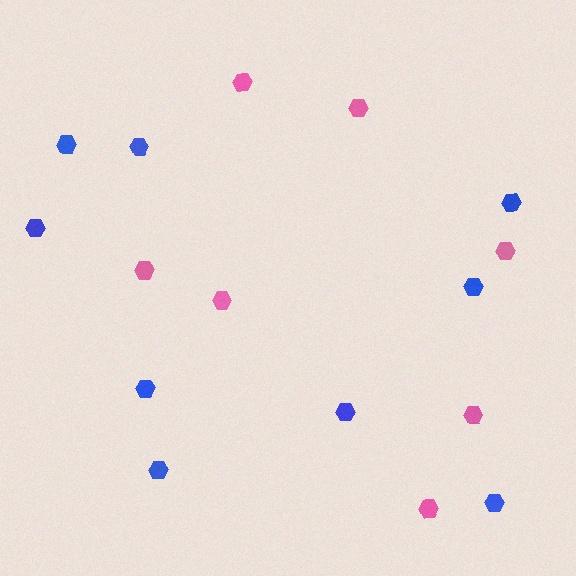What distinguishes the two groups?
There are 2 groups: one group of blue hexagons (9) and one group of pink hexagons (7).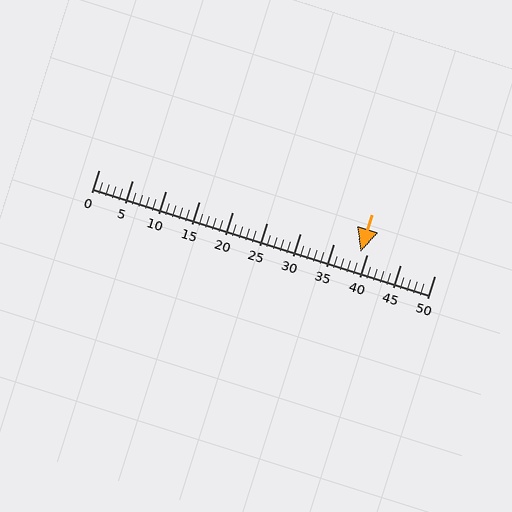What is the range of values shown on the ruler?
The ruler shows values from 0 to 50.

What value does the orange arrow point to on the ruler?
The orange arrow points to approximately 39.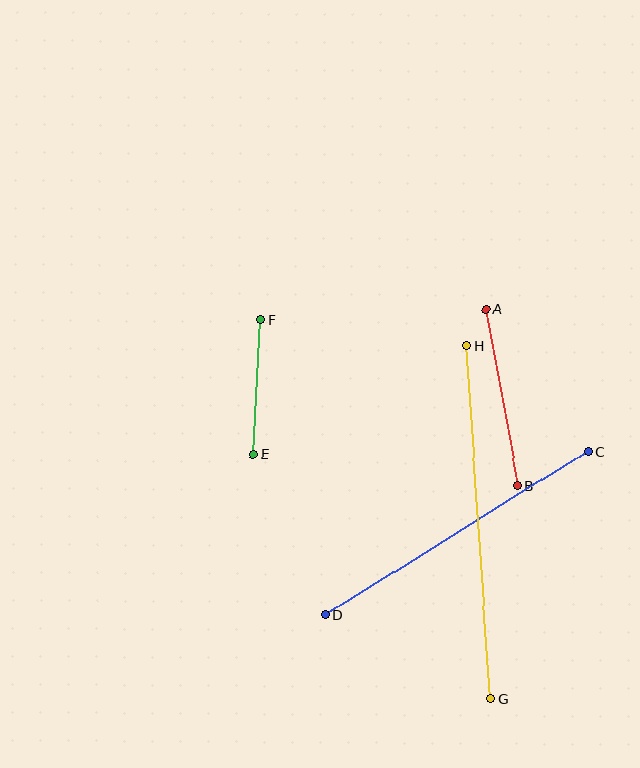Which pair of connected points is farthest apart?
Points G and H are farthest apart.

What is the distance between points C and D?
The distance is approximately 309 pixels.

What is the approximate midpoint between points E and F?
The midpoint is at approximately (257, 387) pixels.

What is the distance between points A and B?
The distance is approximately 180 pixels.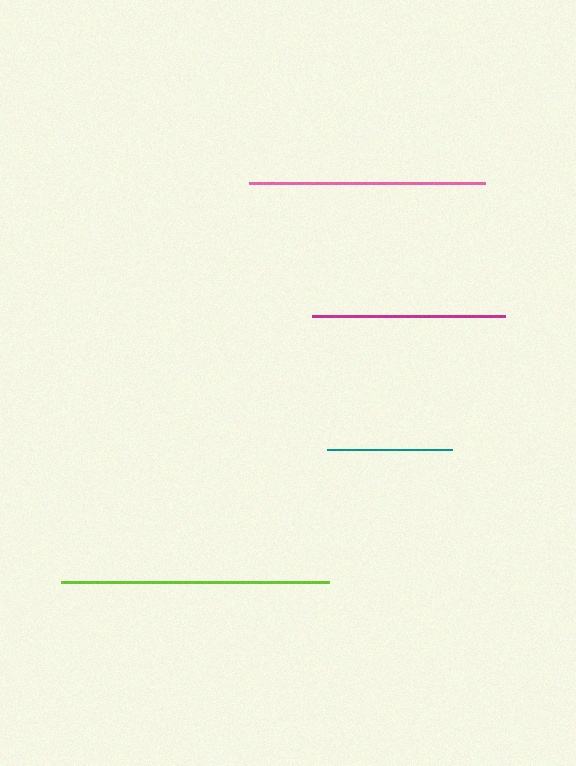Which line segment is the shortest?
The teal line is the shortest at approximately 125 pixels.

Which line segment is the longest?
The lime line is the longest at approximately 267 pixels.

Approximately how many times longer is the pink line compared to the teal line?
The pink line is approximately 1.9 times the length of the teal line.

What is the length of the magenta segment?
The magenta segment is approximately 193 pixels long.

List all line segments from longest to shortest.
From longest to shortest: lime, pink, magenta, teal.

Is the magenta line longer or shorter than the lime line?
The lime line is longer than the magenta line.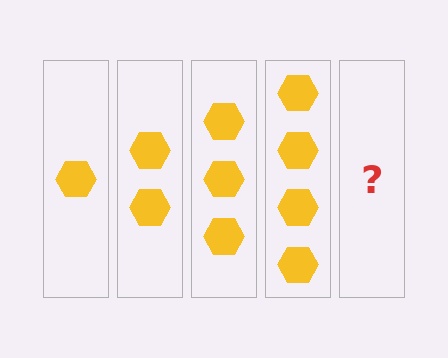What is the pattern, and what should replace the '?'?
The pattern is that each step adds one more hexagon. The '?' should be 5 hexagons.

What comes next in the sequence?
The next element should be 5 hexagons.